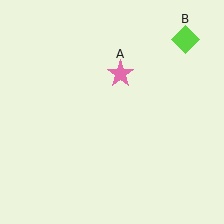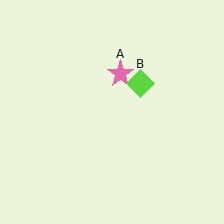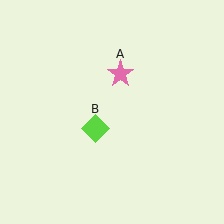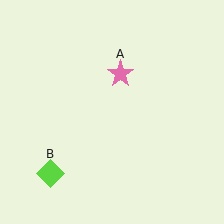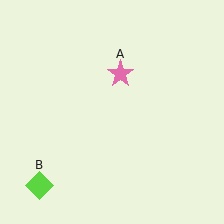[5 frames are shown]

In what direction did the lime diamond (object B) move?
The lime diamond (object B) moved down and to the left.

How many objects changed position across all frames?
1 object changed position: lime diamond (object B).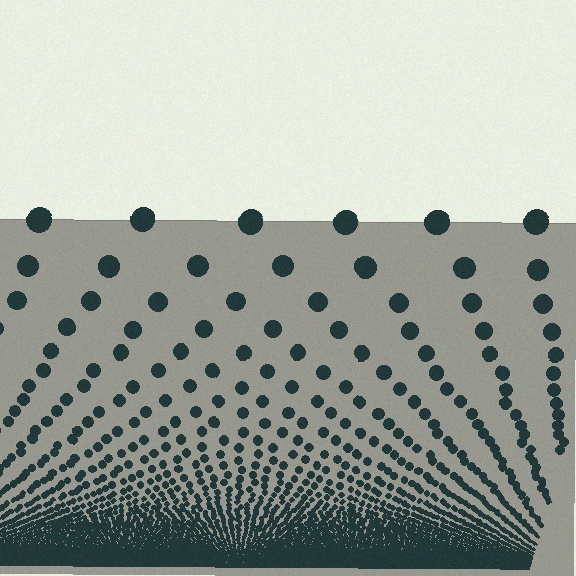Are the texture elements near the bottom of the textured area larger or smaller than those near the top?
Smaller. The gradient is inverted — elements near the bottom are smaller and denser.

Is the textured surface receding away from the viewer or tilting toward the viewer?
The surface appears to tilt toward the viewer. Texture elements get larger and sparser toward the top.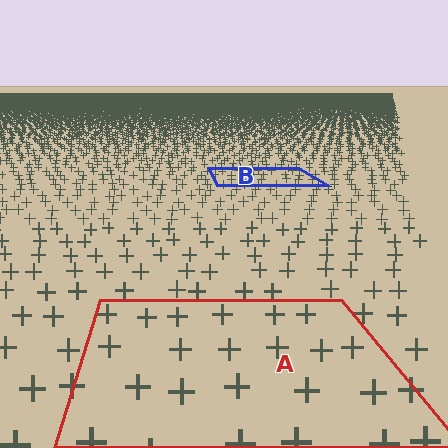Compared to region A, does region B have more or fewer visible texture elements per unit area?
Region B has more texture elements per unit area — they are packed more densely because it is farther away.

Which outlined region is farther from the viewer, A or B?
Region B is farther from the viewer — the texture elements inside it appear smaller and more densely packed.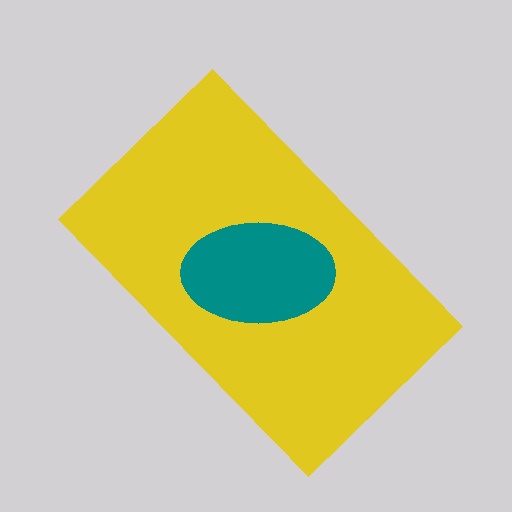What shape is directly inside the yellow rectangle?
The teal ellipse.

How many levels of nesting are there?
2.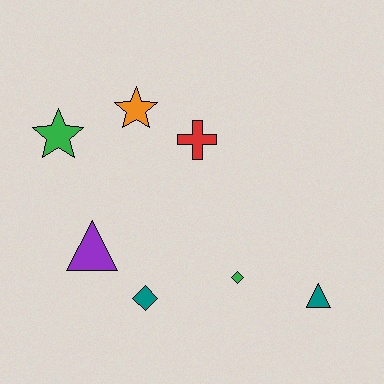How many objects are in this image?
There are 7 objects.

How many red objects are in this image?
There is 1 red object.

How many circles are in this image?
There are no circles.